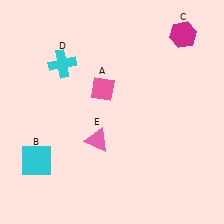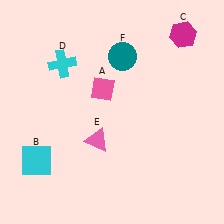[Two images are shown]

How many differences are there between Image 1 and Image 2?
There is 1 difference between the two images.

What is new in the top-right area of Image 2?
A teal circle (F) was added in the top-right area of Image 2.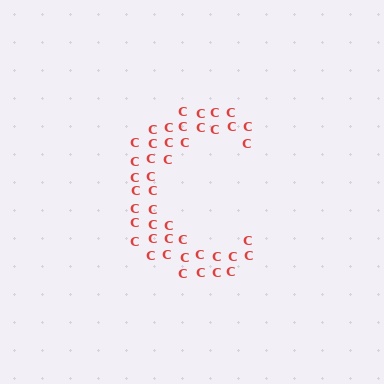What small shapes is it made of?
It is made of small letter C's.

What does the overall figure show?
The overall figure shows the letter C.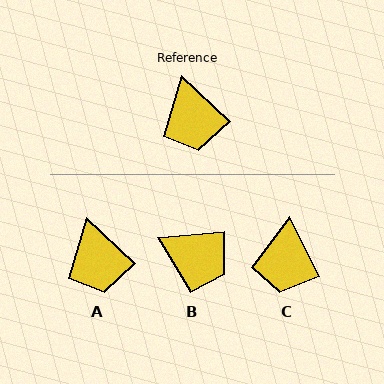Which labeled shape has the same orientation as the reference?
A.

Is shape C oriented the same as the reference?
No, it is off by about 20 degrees.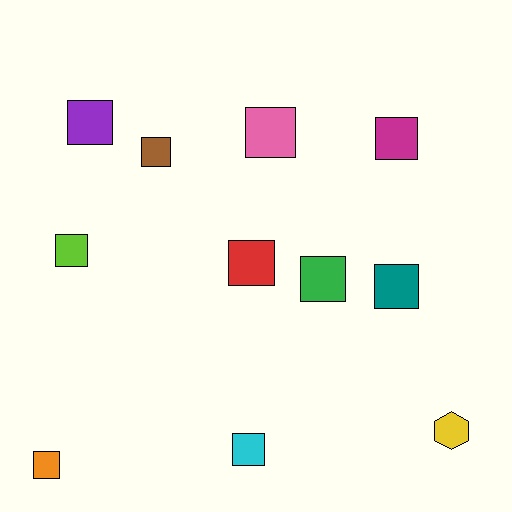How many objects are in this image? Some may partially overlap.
There are 11 objects.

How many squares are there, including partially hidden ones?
There are 10 squares.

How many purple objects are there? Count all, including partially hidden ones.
There is 1 purple object.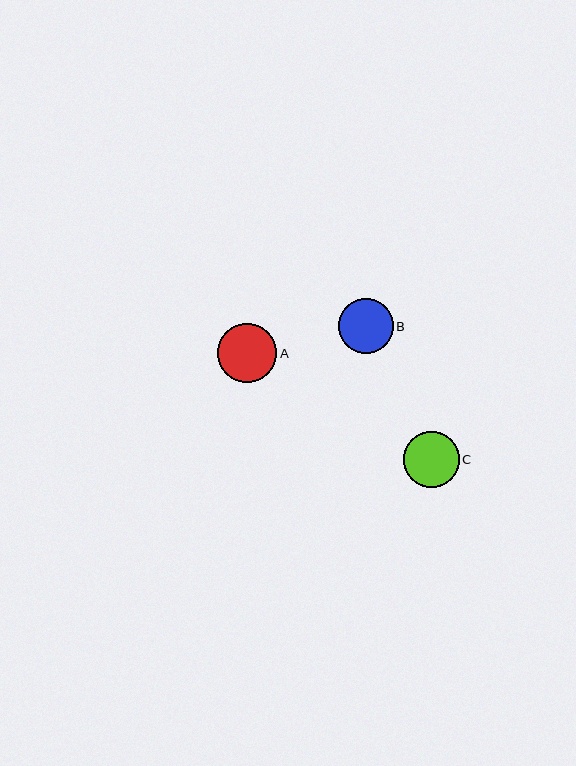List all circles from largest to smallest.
From largest to smallest: A, C, B.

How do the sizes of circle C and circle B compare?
Circle C and circle B are approximately the same size.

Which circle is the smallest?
Circle B is the smallest with a size of approximately 55 pixels.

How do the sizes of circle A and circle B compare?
Circle A and circle B are approximately the same size.